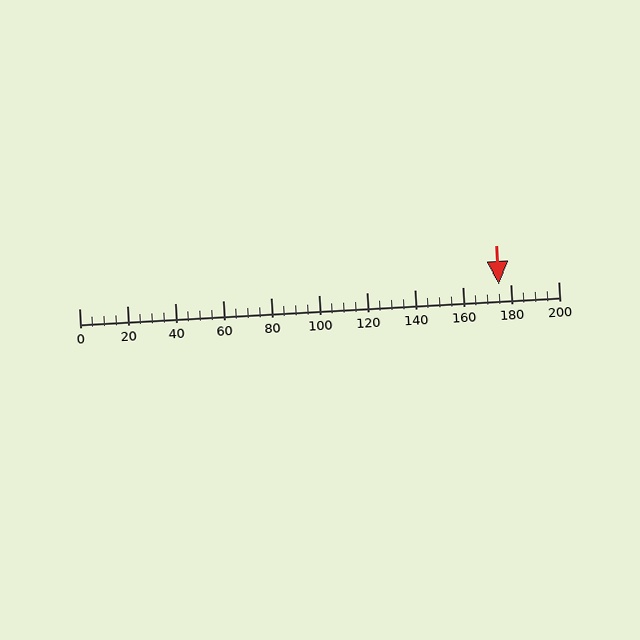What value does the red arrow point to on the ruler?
The red arrow points to approximately 175.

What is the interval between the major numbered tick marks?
The major tick marks are spaced 20 units apart.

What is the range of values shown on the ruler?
The ruler shows values from 0 to 200.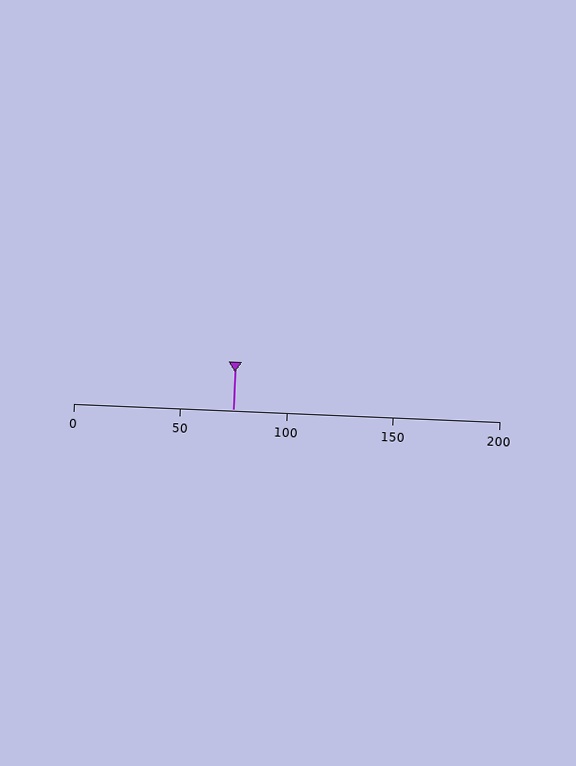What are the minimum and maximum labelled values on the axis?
The axis runs from 0 to 200.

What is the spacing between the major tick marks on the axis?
The major ticks are spaced 50 apart.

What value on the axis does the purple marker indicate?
The marker indicates approximately 75.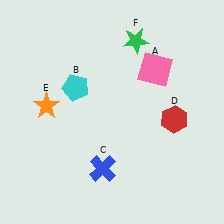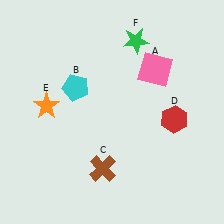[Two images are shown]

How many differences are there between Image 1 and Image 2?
There is 1 difference between the two images.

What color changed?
The cross (C) changed from blue in Image 1 to brown in Image 2.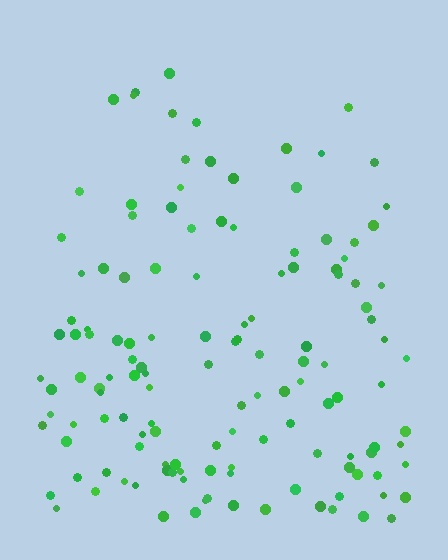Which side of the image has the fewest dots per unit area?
The top.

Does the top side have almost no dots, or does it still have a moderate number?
Still a moderate number, just noticeably fewer than the bottom.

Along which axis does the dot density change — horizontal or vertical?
Vertical.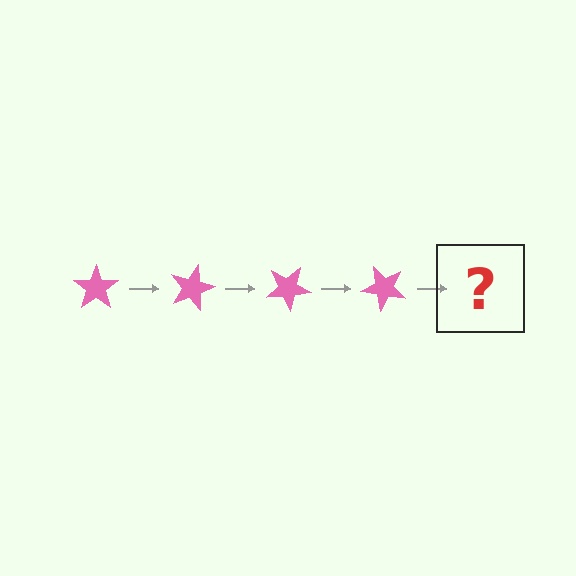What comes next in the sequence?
The next element should be a pink star rotated 60 degrees.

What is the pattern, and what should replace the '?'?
The pattern is that the star rotates 15 degrees each step. The '?' should be a pink star rotated 60 degrees.